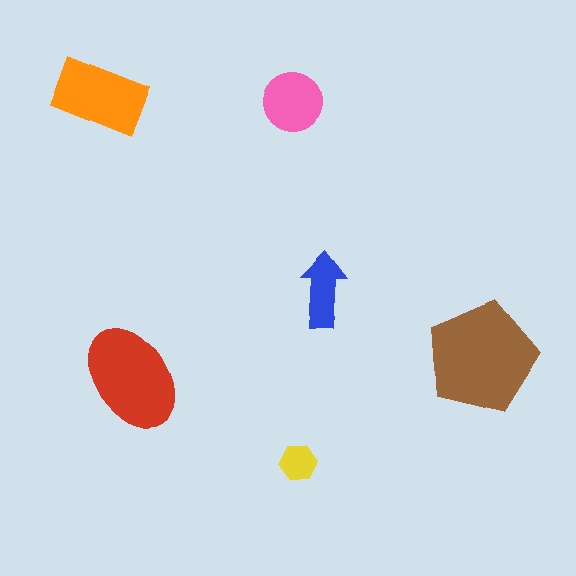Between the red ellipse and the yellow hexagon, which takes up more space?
The red ellipse.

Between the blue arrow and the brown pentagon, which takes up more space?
The brown pentagon.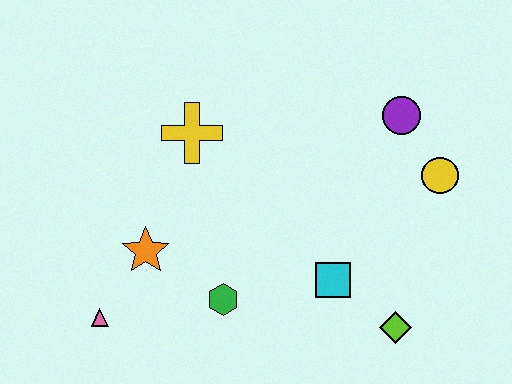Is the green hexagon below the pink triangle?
No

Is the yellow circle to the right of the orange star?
Yes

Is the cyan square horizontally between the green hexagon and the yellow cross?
No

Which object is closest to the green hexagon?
The orange star is closest to the green hexagon.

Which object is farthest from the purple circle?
The pink triangle is farthest from the purple circle.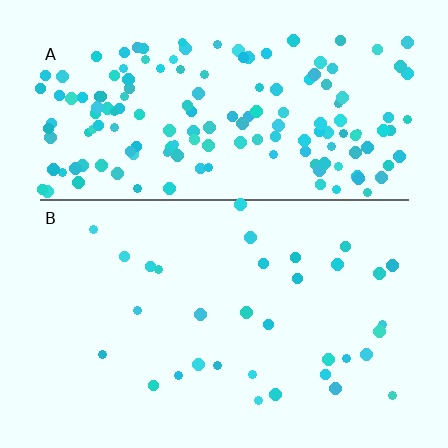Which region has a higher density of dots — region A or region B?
A (the top).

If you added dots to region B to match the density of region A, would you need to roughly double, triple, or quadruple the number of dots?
Approximately quadruple.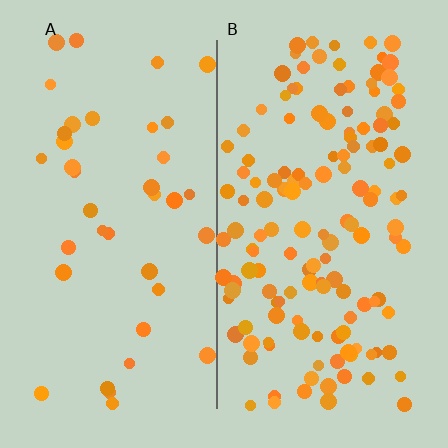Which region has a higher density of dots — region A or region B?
B (the right).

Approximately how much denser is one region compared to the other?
Approximately 3.6× — region B over region A.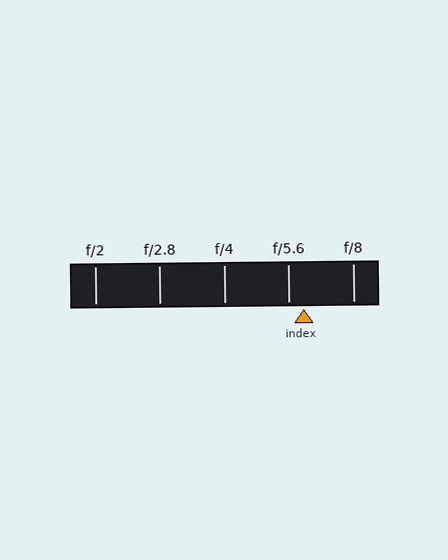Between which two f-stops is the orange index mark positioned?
The index mark is between f/5.6 and f/8.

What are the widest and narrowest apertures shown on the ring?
The widest aperture shown is f/2 and the narrowest is f/8.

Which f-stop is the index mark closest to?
The index mark is closest to f/5.6.